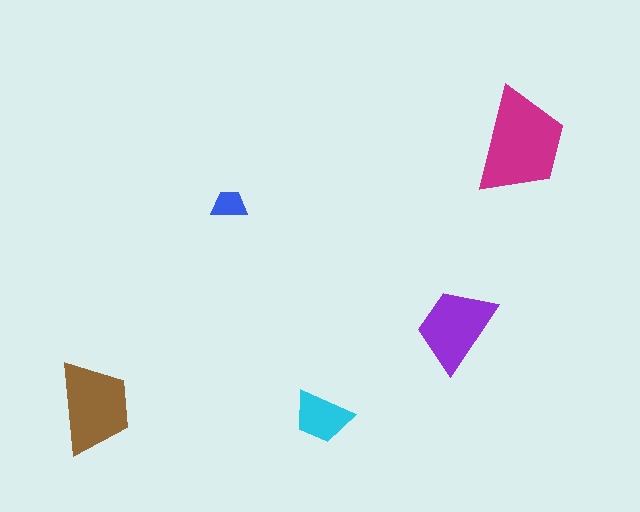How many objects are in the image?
There are 5 objects in the image.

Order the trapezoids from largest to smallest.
the magenta one, the brown one, the purple one, the cyan one, the blue one.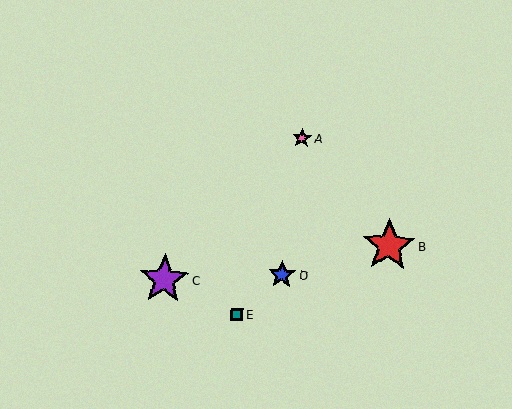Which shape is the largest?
The red star (labeled B) is the largest.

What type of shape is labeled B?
Shape B is a red star.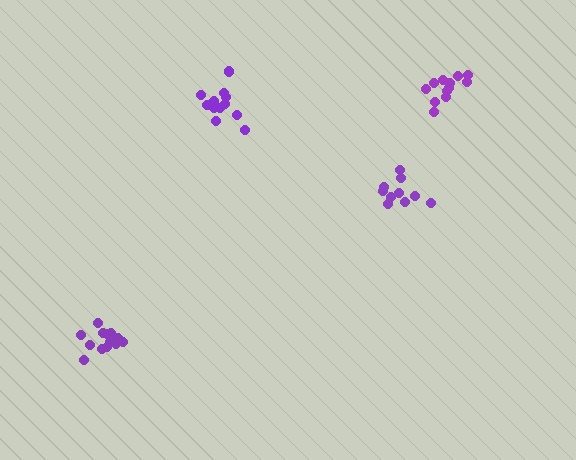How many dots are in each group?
Group 1: 13 dots, Group 2: 10 dots, Group 3: 12 dots, Group 4: 12 dots (47 total).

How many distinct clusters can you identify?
There are 4 distinct clusters.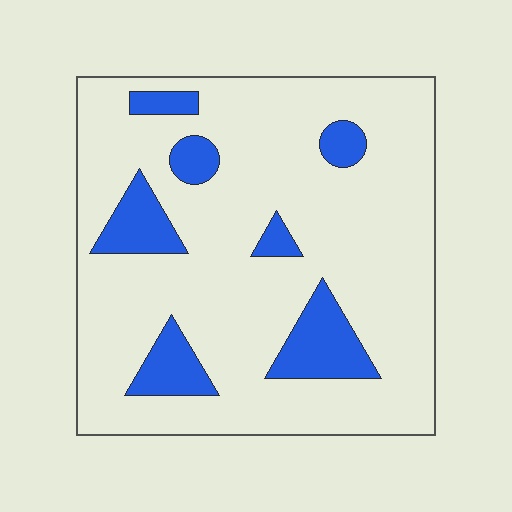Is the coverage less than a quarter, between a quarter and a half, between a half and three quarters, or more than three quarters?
Less than a quarter.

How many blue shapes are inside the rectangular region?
7.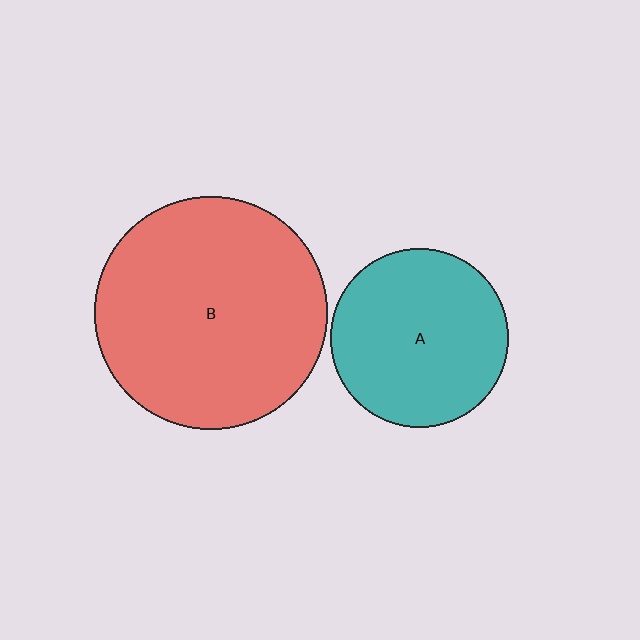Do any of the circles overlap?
No, none of the circles overlap.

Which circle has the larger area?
Circle B (red).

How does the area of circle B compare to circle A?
Approximately 1.7 times.